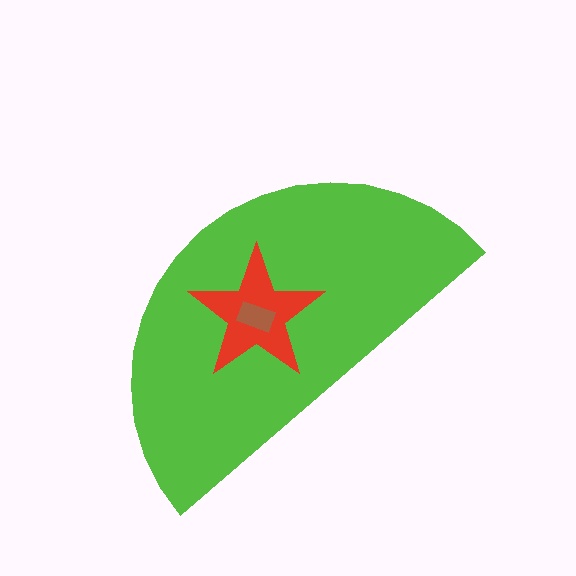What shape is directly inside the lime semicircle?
The red star.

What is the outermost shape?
The lime semicircle.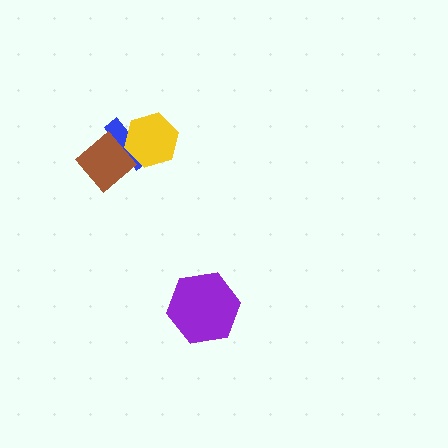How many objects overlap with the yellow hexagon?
2 objects overlap with the yellow hexagon.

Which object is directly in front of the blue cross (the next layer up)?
The brown diamond is directly in front of the blue cross.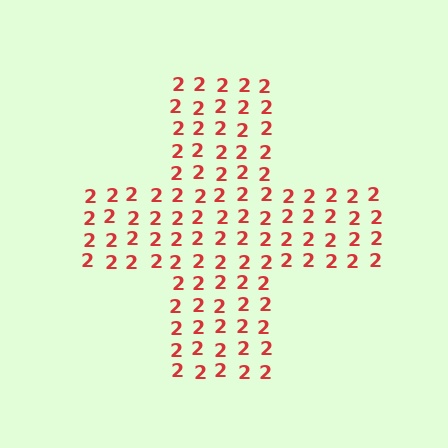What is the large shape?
The large shape is a cross.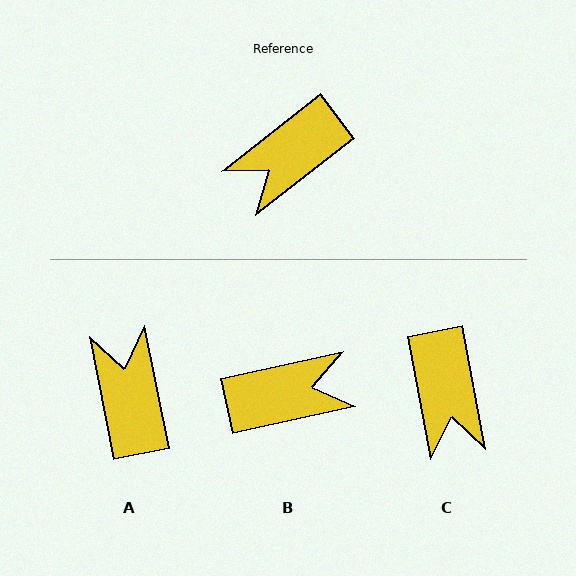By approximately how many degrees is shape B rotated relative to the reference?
Approximately 154 degrees counter-clockwise.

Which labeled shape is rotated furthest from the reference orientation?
B, about 154 degrees away.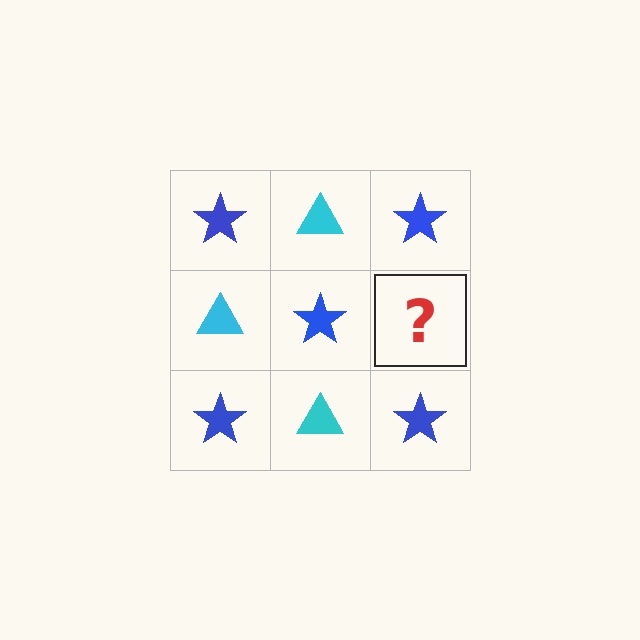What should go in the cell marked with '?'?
The missing cell should contain a cyan triangle.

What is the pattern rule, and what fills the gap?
The rule is that it alternates blue star and cyan triangle in a checkerboard pattern. The gap should be filled with a cyan triangle.